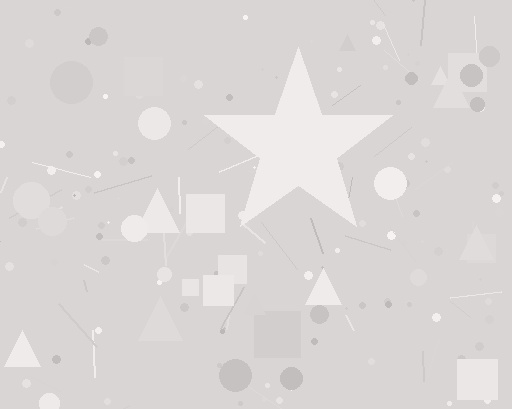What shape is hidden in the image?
A star is hidden in the image.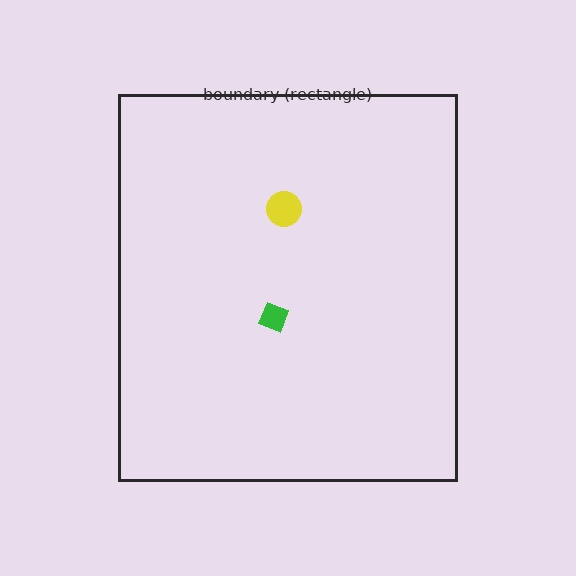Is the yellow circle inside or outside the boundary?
Inside.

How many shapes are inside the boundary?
2 inside, 0 outside.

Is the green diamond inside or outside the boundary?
Inside.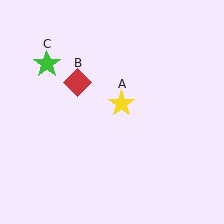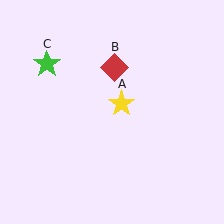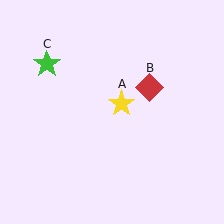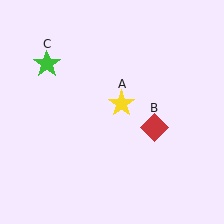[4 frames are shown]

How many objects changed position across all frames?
1 object changed position: red diamond (object B).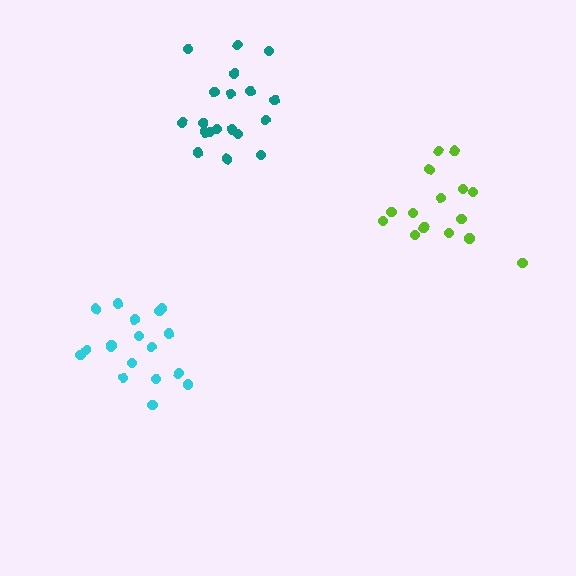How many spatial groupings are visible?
There are 3 spatial groupings.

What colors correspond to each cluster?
The clusters are colored: cyan, lime, teal.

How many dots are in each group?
Group 1: 18 dots, Group 2: 15 dots, Group 3: 19 dots (52 total).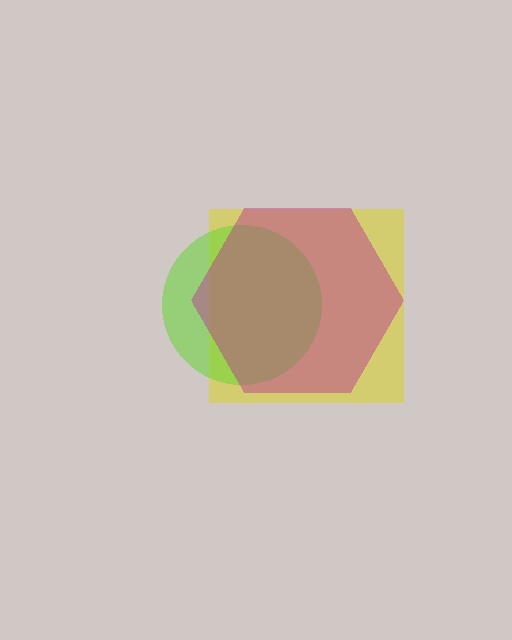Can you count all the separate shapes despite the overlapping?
Yes, there are 3 separate shapes.